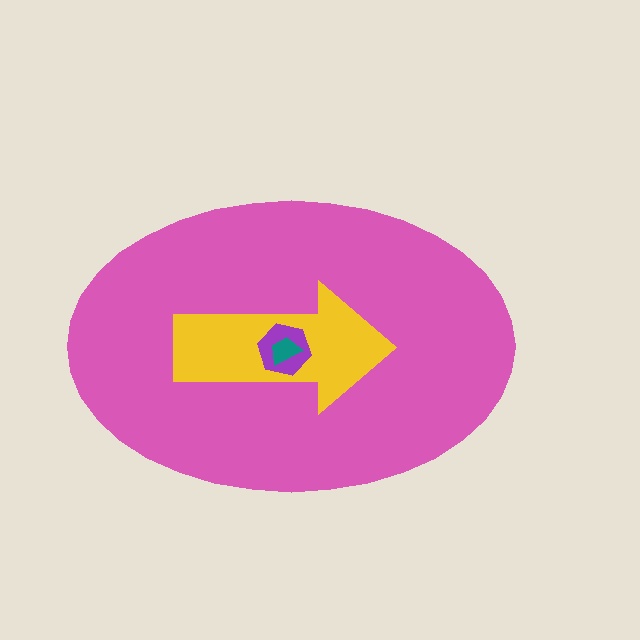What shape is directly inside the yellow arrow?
The purple hexagon.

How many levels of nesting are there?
4.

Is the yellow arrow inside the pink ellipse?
Yes.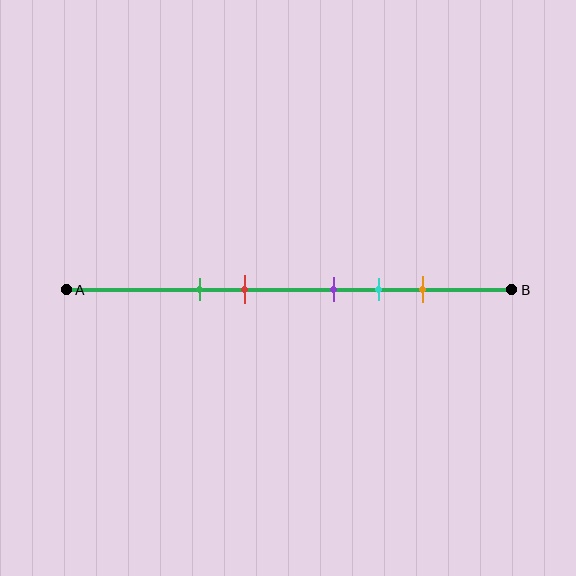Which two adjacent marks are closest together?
The purple and cyan marks are the closest adjacent pair.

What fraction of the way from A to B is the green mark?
The green mark is approximately 30% (0.3) of the way from A to B.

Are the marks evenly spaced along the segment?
No, the marks are not evenly spaced.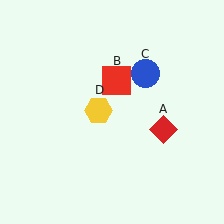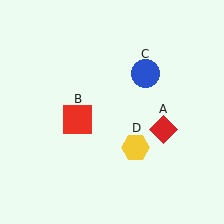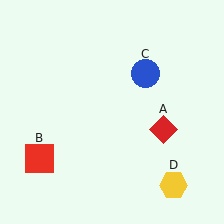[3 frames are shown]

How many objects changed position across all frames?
2 objects changed position: red square (object B), yellow hexagon (object D).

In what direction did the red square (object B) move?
The red square (object B) moved down and to the left.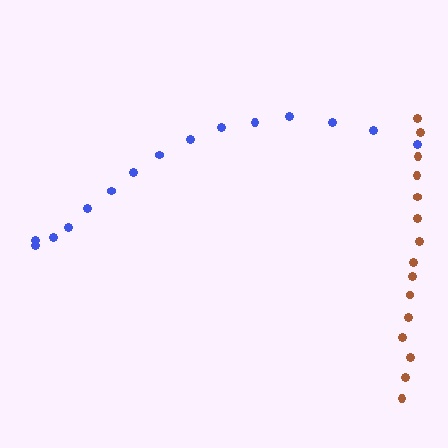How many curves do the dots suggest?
There are 2 distinct paths.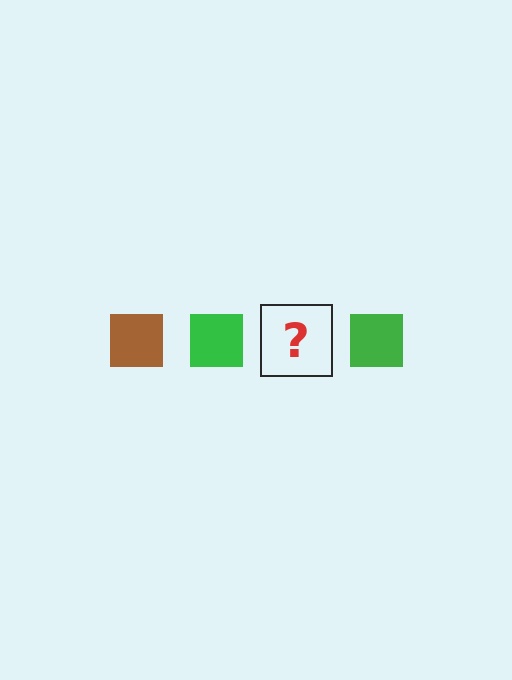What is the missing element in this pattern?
The missing element is a brown square.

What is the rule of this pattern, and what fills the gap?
The rule is that the pattern cycles through brown, green squares. The gap should be filled with a brown square.